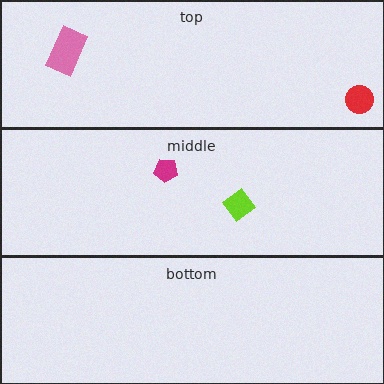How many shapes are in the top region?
2.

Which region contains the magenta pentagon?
The middle region.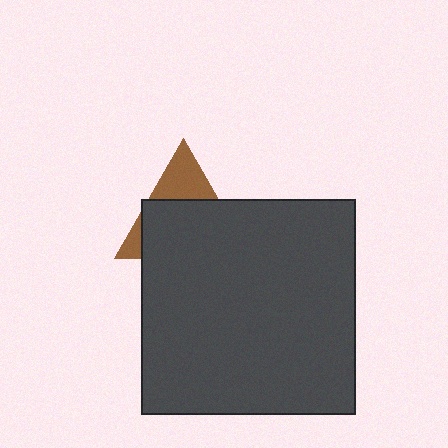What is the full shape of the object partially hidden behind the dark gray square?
The partially hidden object is a brown triangle.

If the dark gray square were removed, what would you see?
You would see the complete brown triangle.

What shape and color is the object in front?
The object in front is a dark gray square.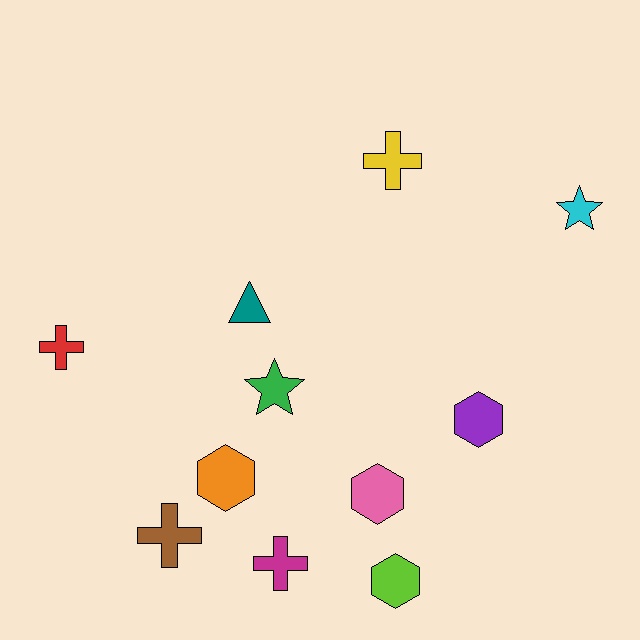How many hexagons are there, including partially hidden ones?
There are 4 hexagons.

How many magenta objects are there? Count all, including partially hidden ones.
There is 1 magenta object.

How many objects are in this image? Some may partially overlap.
There are 11 objects.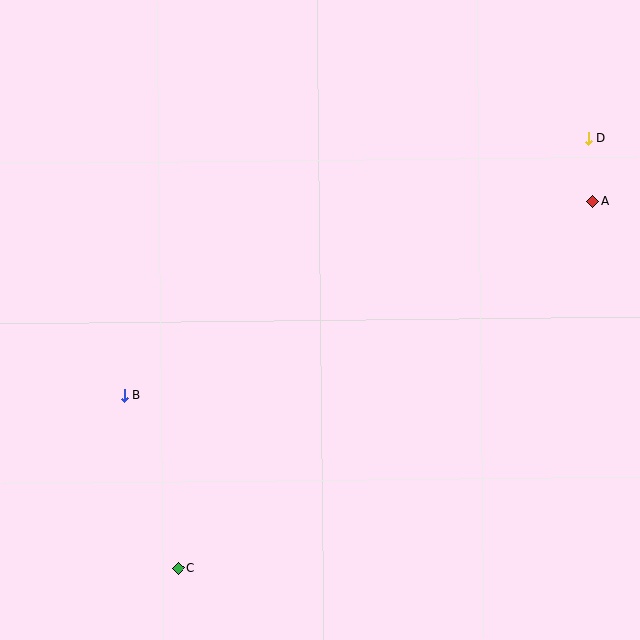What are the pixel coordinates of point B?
Point B is at (124, 395).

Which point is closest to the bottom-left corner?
Point C is closest to the bottom-left corner.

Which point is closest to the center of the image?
Point B at (124, 395) is closest to the center.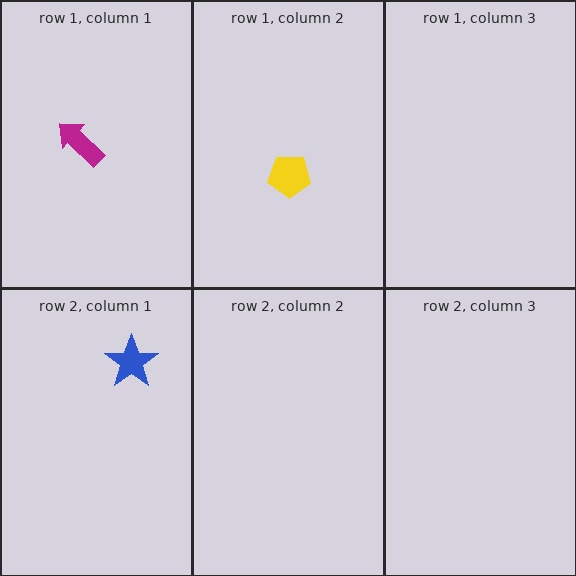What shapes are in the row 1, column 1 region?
The magenta arrow.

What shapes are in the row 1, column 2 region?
The yellow pentagon.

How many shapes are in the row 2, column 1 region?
1.